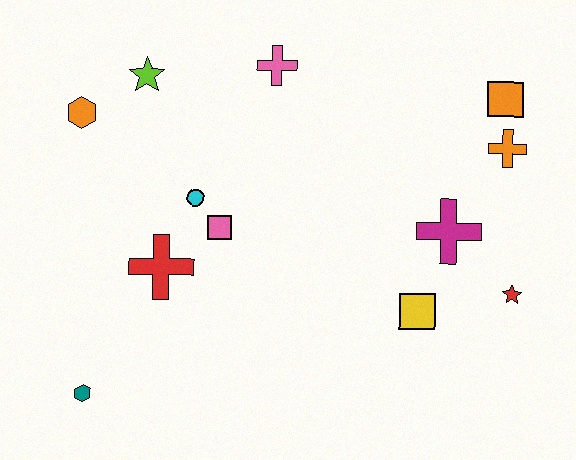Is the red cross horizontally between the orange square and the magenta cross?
No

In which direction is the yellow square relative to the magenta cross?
The yellow square is below the magenta cross.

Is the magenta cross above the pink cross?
No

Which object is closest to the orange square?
The orange cross is closest to the orange square.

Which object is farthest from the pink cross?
The teal hexagon is farthest from the pink cross.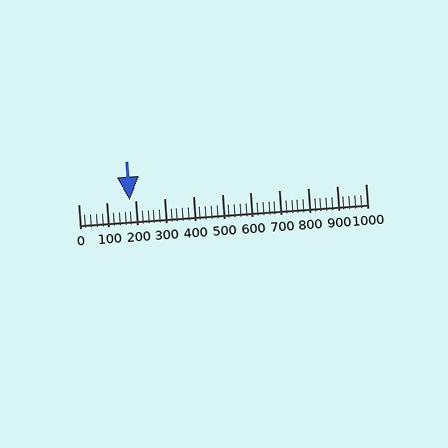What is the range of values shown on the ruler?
The ruler shows values from 0 to 1000.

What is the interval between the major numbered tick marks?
The major tick marks are spaced 100 units apart.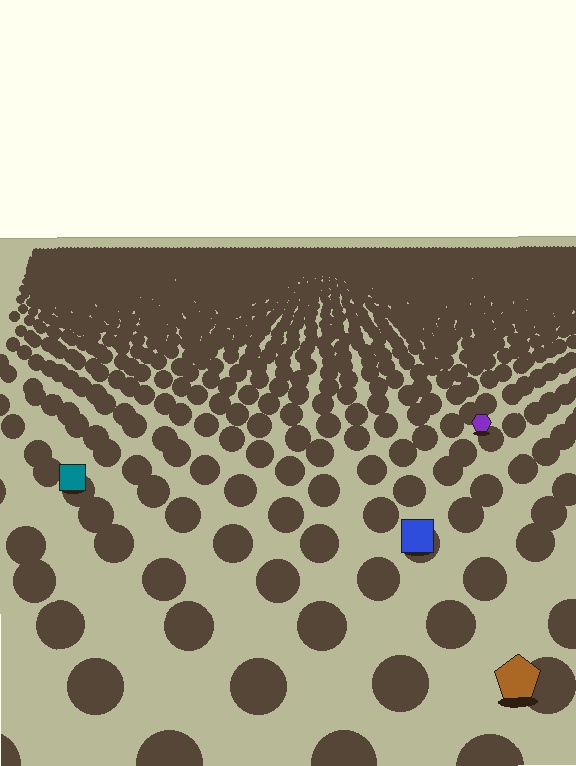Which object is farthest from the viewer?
The purple hexagon is farthest from the viewer. It appears smaller and the ground texture around it is denser.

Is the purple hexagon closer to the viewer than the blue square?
No. The blue square is closer — you can tell from the texture gradient: the ground texture is coarser near it.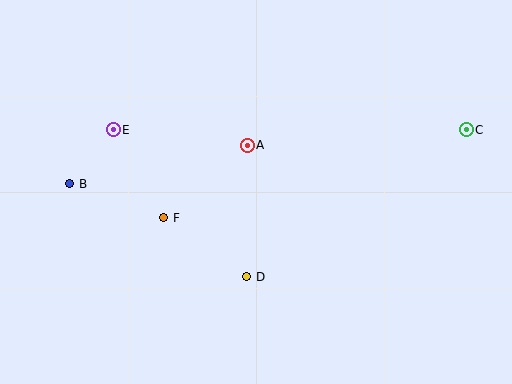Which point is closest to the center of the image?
Point A at (247, 145) is closest to the center.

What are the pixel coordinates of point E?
Point E is at (113, 130).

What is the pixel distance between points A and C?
The distance between A and C is 219 pixels.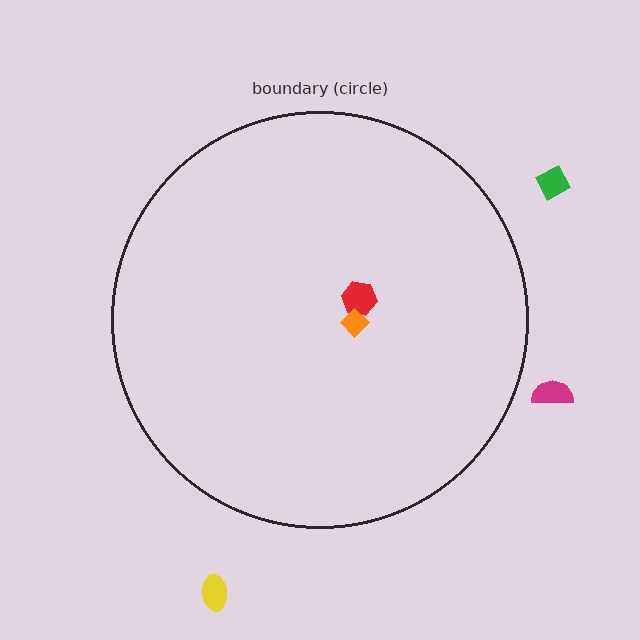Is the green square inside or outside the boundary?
Outside.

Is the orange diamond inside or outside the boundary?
Inside.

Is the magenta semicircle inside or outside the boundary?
Outside.